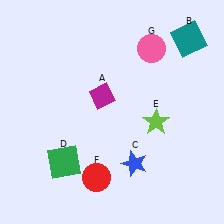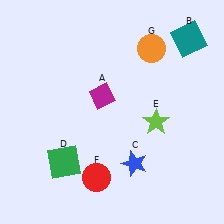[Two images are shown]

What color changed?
The circle (G) changed from pink in Image 1 to orange in Image 2.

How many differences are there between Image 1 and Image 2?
There is 1 difference between the two images.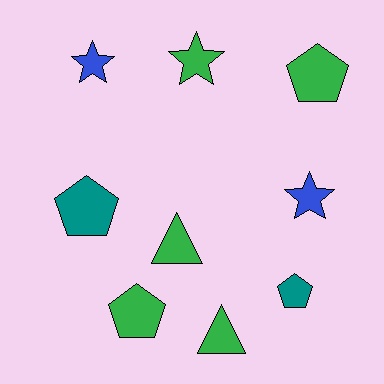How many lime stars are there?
There are no lime stars.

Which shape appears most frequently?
Pentagon, with 4 objects.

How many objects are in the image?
There are 9 objects.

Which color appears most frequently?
Green, with 5 objects.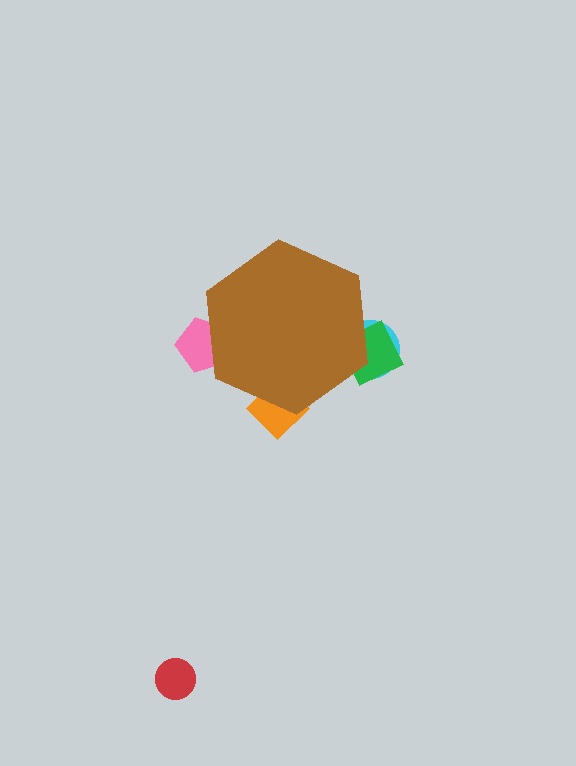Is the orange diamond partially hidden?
Yes, the orange diamond is partially hidden behind the brown hexagon.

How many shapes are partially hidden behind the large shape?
4 shapes are partially hidden.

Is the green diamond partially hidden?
Yes, the green diamond is partially hidden behind the brown hexagon.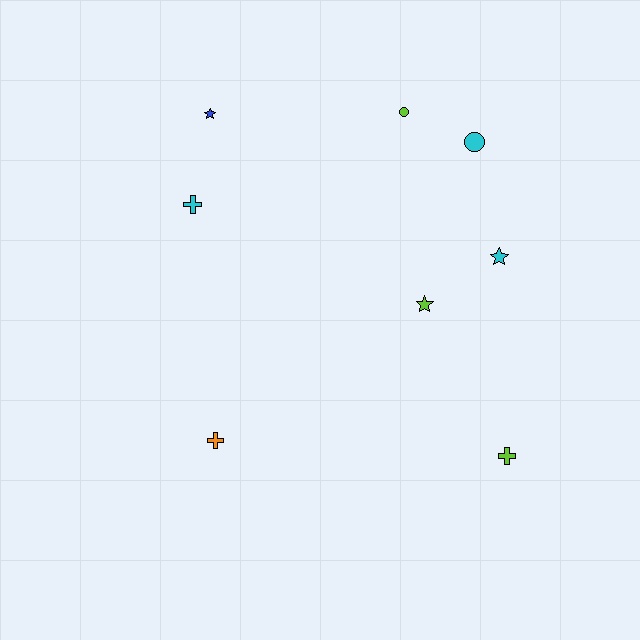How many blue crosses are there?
There are no blue crosses.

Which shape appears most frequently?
Star, with 3 objects.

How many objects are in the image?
There are 8 objects.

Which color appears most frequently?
Lime, with 3 objects.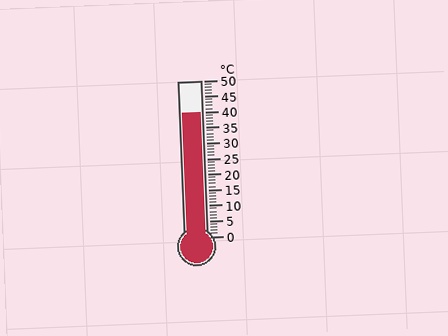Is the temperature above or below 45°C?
The temperature is below 45°C.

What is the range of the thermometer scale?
The thermometer scale ranges from 0°C to 50°C.